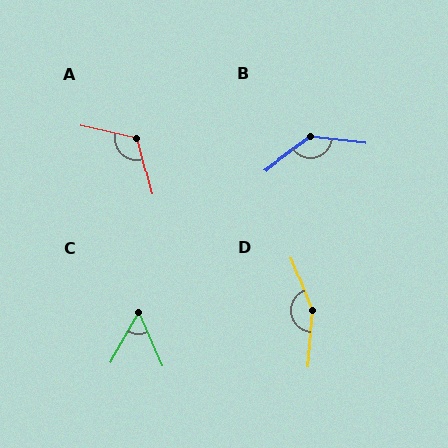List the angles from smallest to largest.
C (53°), A (117°), B (137°), D (154°).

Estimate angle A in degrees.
Approximately 117 degrees.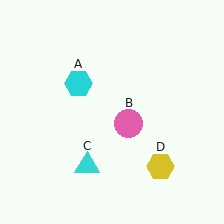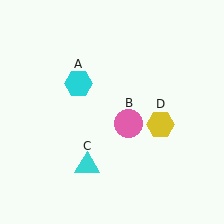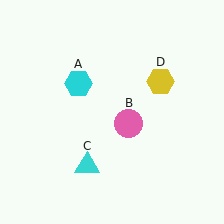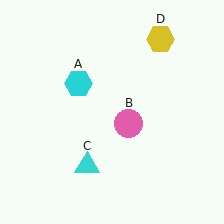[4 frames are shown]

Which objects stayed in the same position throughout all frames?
Cyan hexagon (object A) and pink circle (object B) and cyan triangle (object C) remained stationary.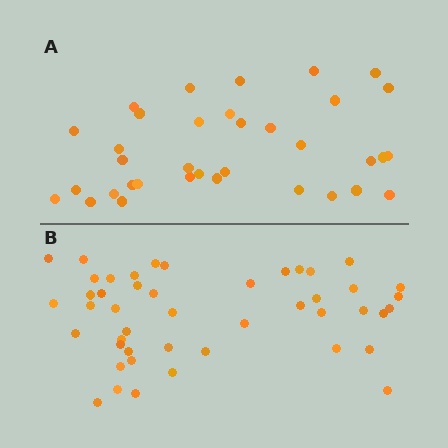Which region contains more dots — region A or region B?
Region B (the bottom region) has more dots.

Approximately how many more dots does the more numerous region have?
Region B has roughly 12 or so more dots than region A.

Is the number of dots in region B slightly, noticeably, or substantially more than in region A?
Region B has noticeably more, but not dramatically so. The ratio is roughly 1.3 to 1.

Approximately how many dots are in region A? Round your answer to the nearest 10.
About 40 dots. (The exact count is 35, which rounds to 40.)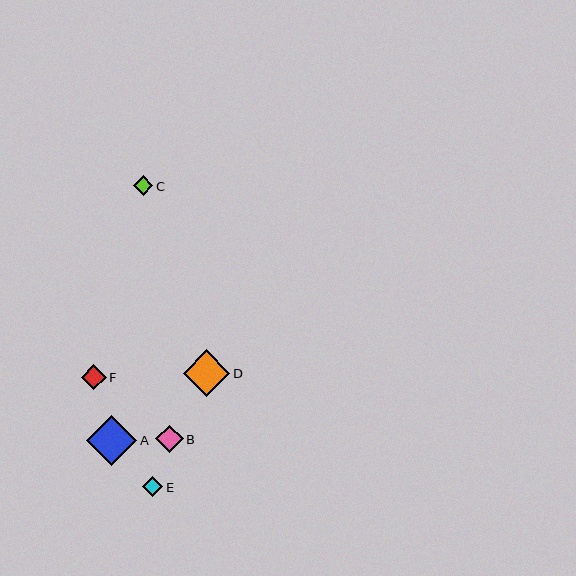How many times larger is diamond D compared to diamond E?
Diamond D is approximately 2.3 times the size of diamond E.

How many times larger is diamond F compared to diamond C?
Diamond F is approximately 1.2 times the size of diamond C.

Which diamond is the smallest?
Diamond C is the smallest with a size of approximately 20 pixels.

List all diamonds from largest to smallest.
From largest to smallest: A, D, B, F, E, C.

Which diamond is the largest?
Diamond A is the largest with a size of approximately 50 pixels.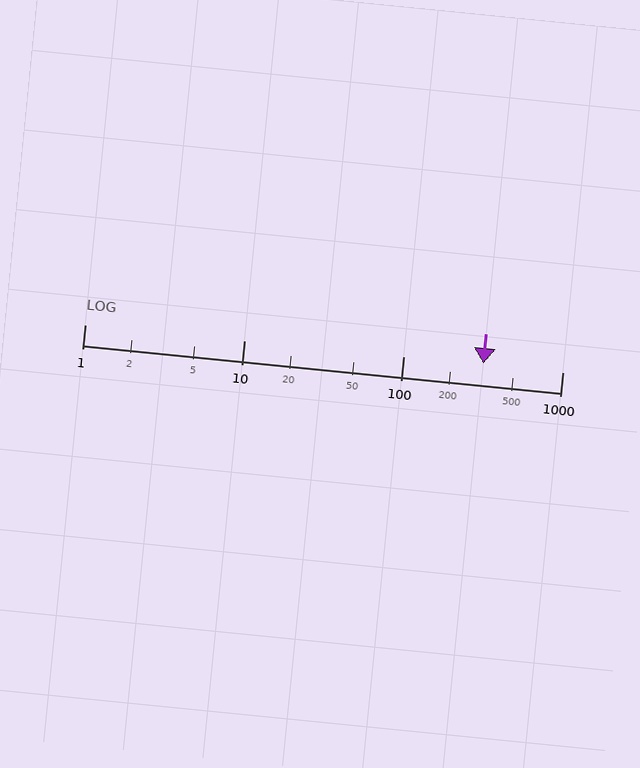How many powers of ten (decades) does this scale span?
The scale spans 3 decades, from 1 to 1000.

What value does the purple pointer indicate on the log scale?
The pointer indicates approximately 320.